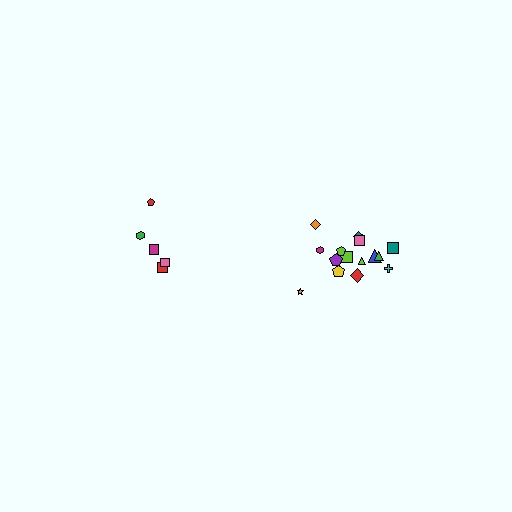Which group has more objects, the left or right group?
The right group.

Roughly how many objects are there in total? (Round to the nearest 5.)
Roughly 20 objects in total.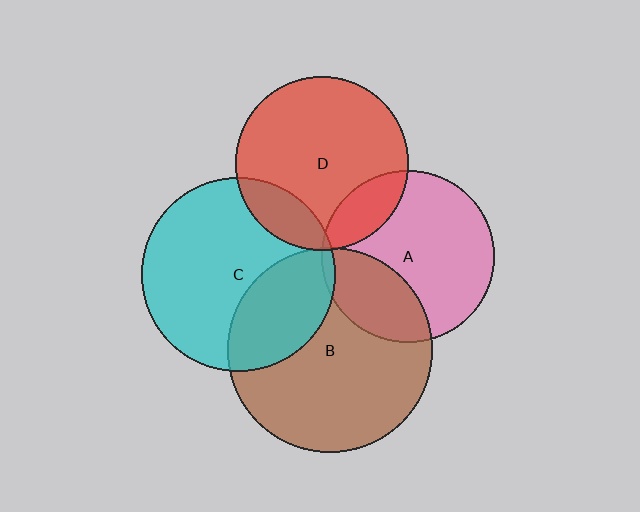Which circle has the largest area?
Circle B (brown).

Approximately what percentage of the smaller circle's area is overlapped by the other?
Approximately 30%.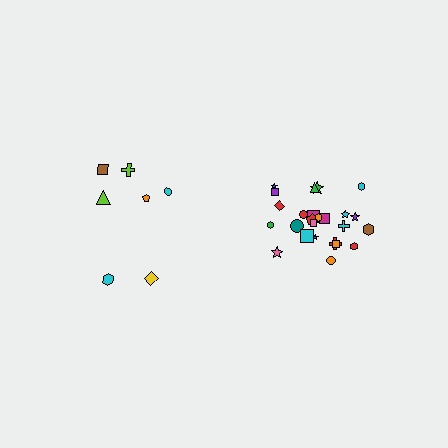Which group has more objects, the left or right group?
The right group.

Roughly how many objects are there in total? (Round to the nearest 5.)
Roughly 30 objects in total.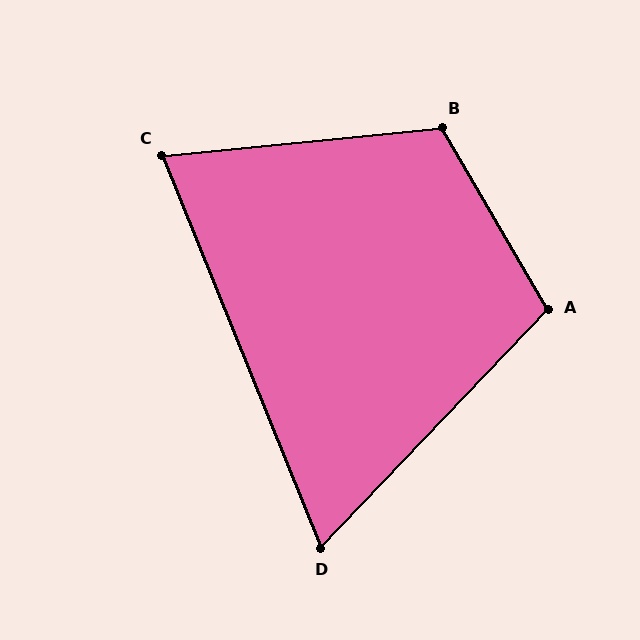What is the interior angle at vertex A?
Approximately 106 degrees (obtuse).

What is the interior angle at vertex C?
Approximately 74 degrees (acute).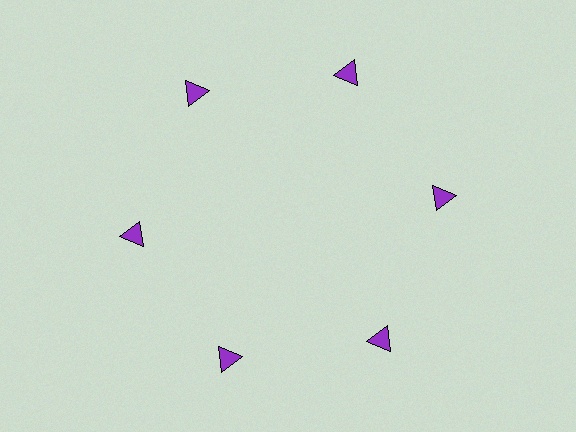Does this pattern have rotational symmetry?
Yes, this pattern has 6-fold rotational symmetry. It looks the same after rotating 60 degrees around the center.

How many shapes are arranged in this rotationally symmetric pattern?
There are 6 shapes, arranged in 6 groups of 1.